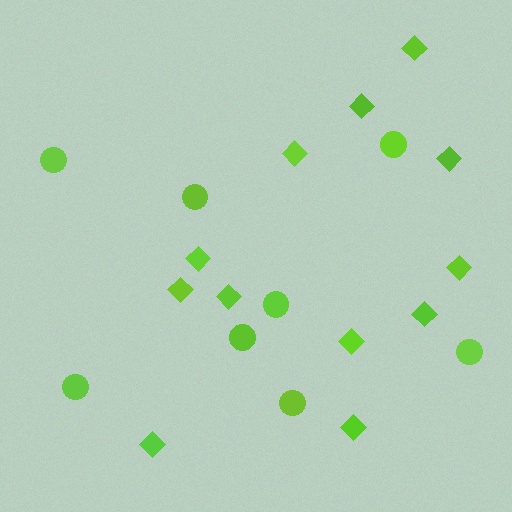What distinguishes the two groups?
There are 2 groups: one group of circles (8) and one group of diamonds (12).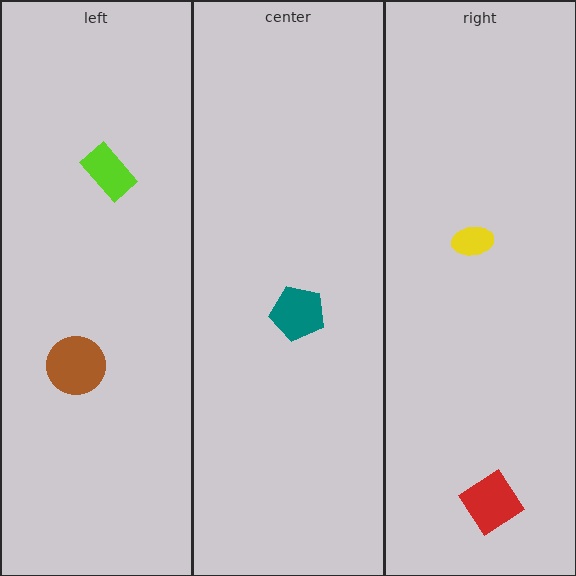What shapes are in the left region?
The brown circle, the lime rectangle.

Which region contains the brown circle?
The left region.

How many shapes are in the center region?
1.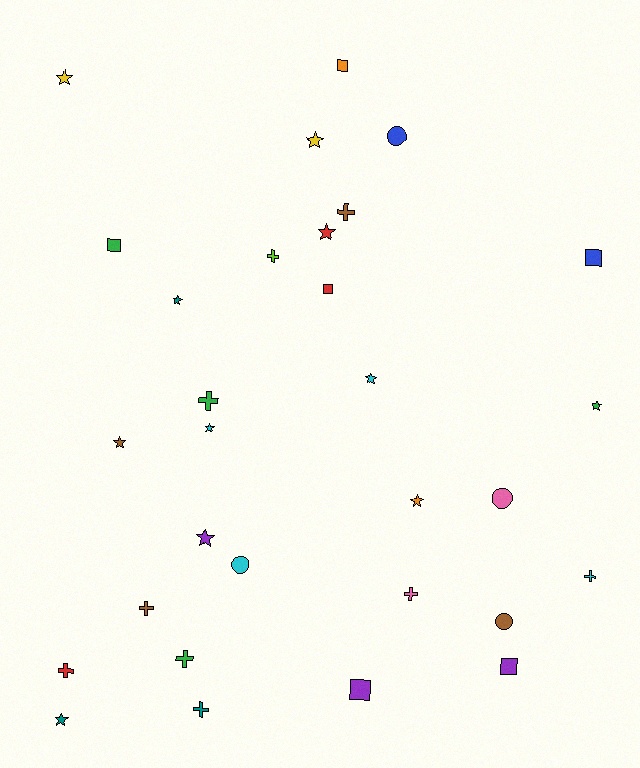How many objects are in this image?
There are 30 objects.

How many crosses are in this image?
There are 9 crosses.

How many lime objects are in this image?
There is 1 lime object.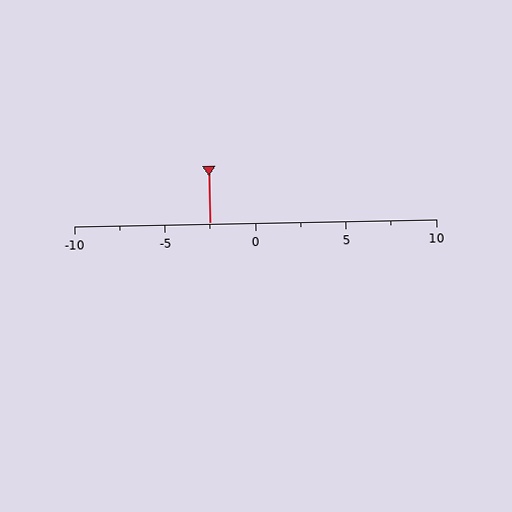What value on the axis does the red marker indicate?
The marker indicates approximately -2.5.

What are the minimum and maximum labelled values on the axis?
The axis runs from -10 to 10.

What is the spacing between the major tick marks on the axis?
The major ticks are spaced 5 apart.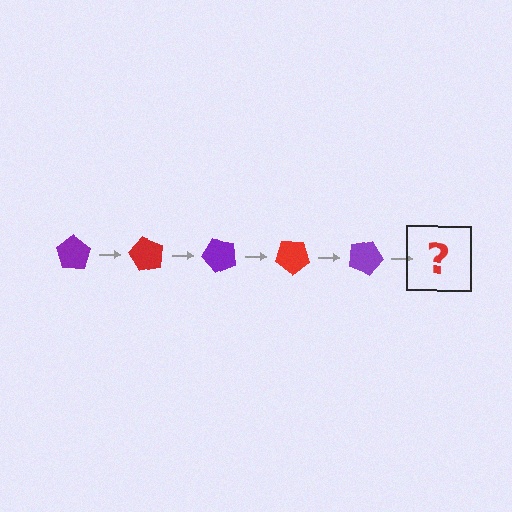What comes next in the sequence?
The next element should be a red pentagon, rotated 300 degrees from the start.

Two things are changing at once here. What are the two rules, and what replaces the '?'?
The two rules are that it rotates 60 degrees each step and the color cycles through purple and red. The '?' should be a red pentagon, rotated 300 degrees from the start.